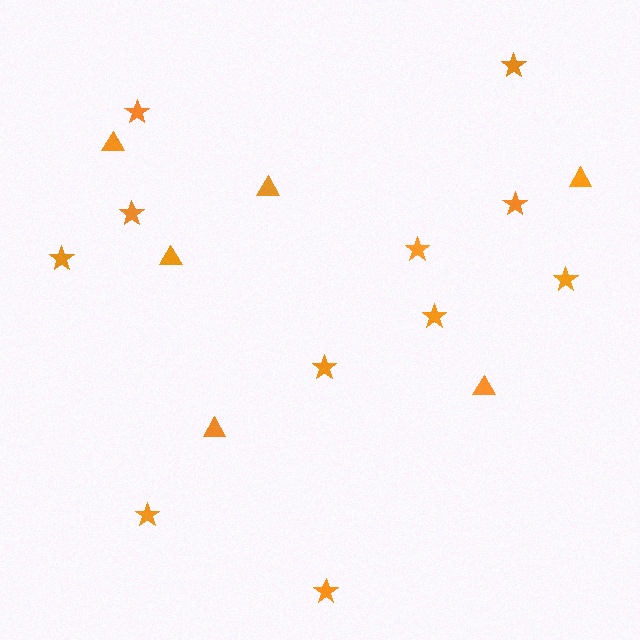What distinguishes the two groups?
There are 2 groups: one group of triangles (6) and one group of stars (11).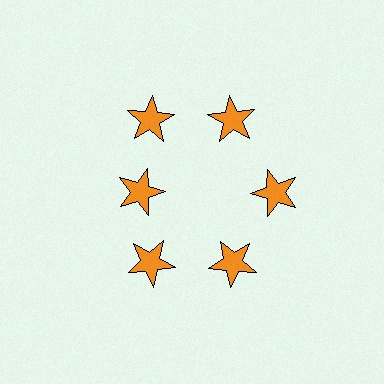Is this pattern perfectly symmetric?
No. The 6 orange stars are arranged in a ring, but one element near the 9 o'clock position is pulled inward toward the center, breaking the 6-fold rotational symmetry.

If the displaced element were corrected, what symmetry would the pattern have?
It would have 6-fold rotational symmetry — the pattern would map onto itself every 60 degrees.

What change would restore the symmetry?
The symmetry would be restored by moving it outward, back onto the ring so that all 6 stars sit at equal angles and equal distance from the center.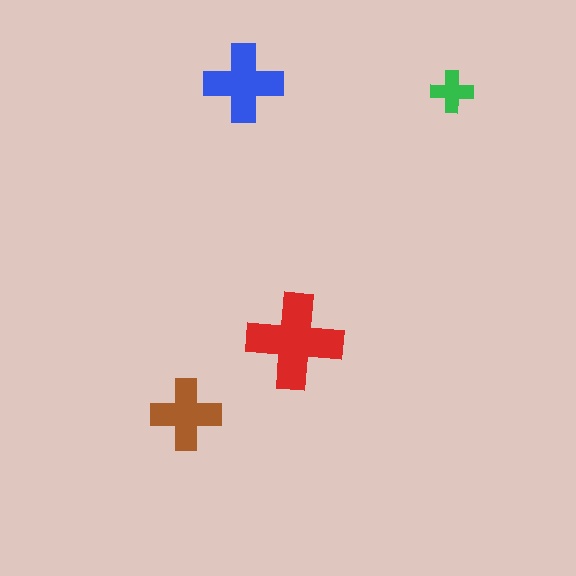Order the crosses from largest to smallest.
the red one, the blue one, the brown one, the green one.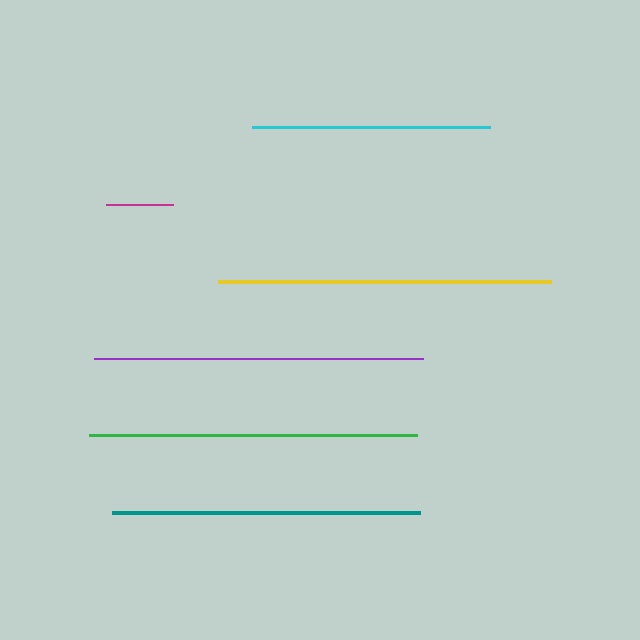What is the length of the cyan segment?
The cyan segment is approximately 238 pixels long.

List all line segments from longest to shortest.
From longest to shortest: yellow, purple, green, teal, cyan, magenta.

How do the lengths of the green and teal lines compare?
The green and teal lines are approximately the same length.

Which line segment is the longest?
The yellow line is the longest at approximately 333 pixels.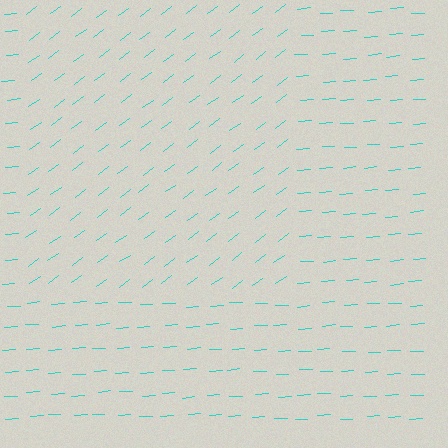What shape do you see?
I see a rectangle.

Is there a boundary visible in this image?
Yes, there is a texture boundary formed by a change in line orientation.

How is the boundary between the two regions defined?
The boundary is defined purely by a change in line orientation (approximately 32 degrees difference). All lines are the same color and thickness.